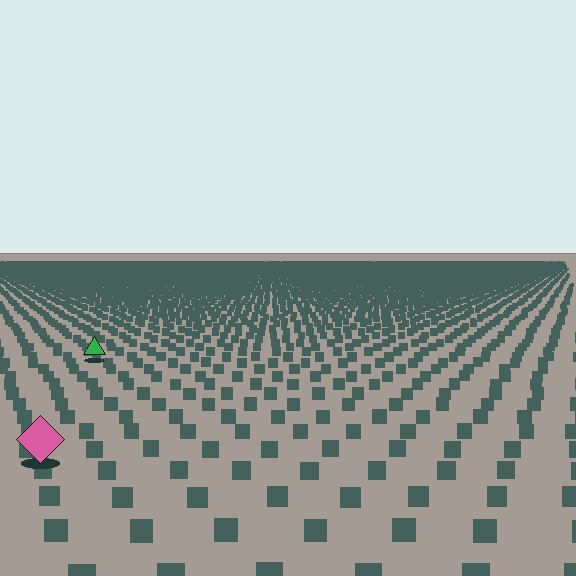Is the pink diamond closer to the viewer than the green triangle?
Yes. The pink diamond is closer — you can tell from the texture gradient: the ground texture is coarser near it.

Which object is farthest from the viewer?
The green triangle is farthest from the viewer. It appears smaller and the ground texture around it is denser.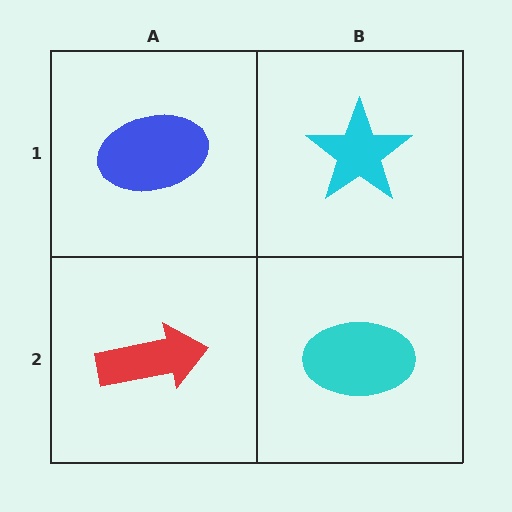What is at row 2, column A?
A red arrow.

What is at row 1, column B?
A cyan star.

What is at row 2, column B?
A cyan ellipse.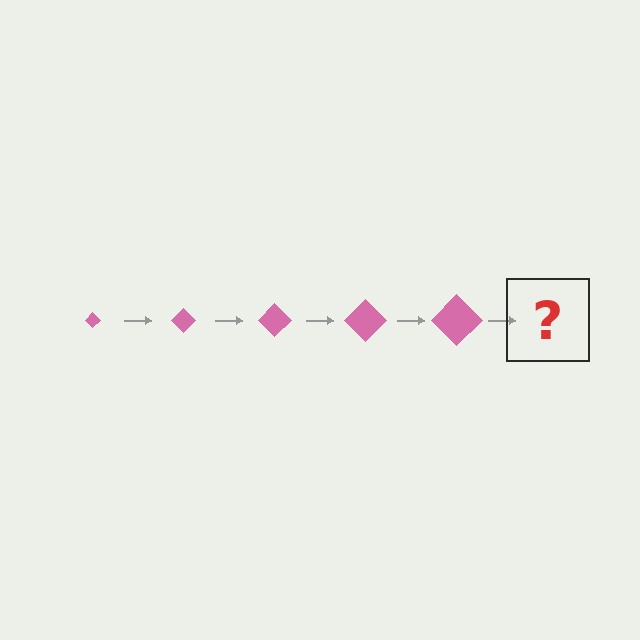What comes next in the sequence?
The next element should be a pink diamond, larger than the previous one.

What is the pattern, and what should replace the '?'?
The pattern is that the diamond gets progressively larger each step. The '?' should be a pink diamond, larger than the previous one.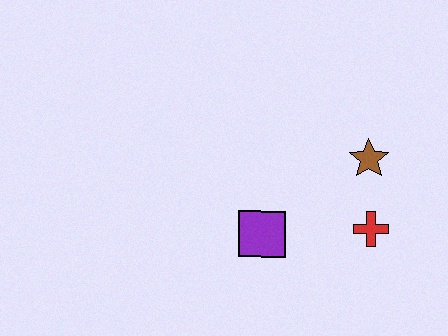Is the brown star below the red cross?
No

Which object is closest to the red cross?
The brown star is closest to the red cross.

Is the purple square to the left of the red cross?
Yes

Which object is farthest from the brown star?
The purple square is farthest from the brown star.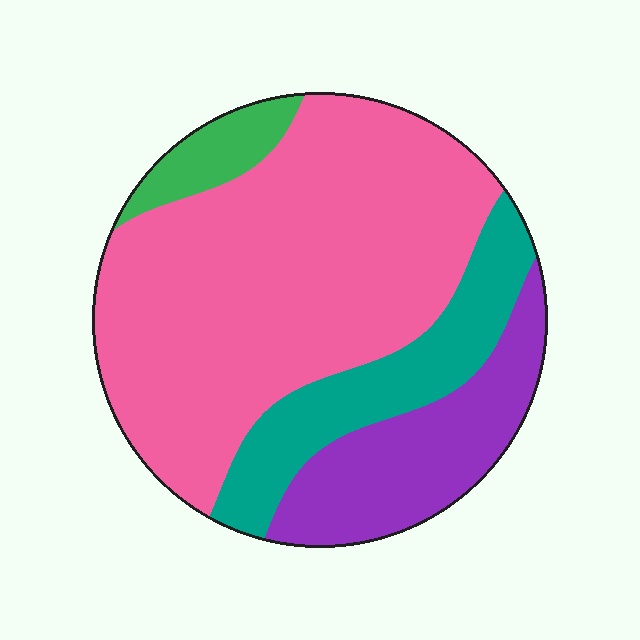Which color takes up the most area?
Pink, at roughly 60%.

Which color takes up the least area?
Green, at roughly 5%.